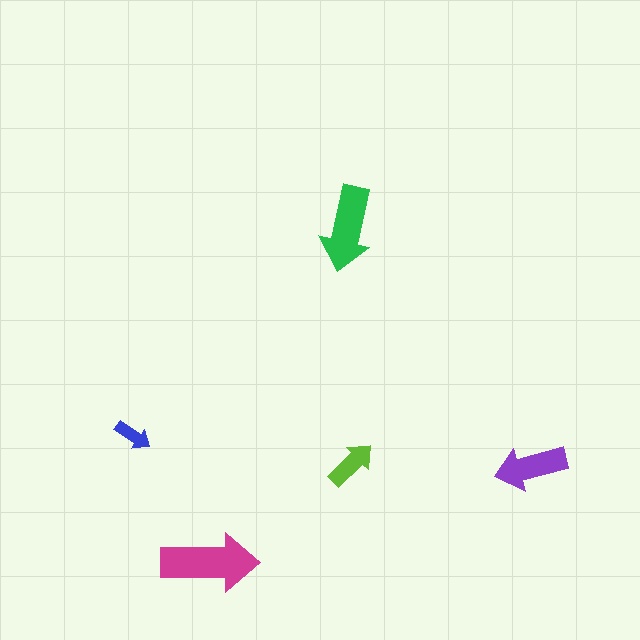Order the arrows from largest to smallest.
the magenta one, the green one, the purple one, the lime one, the blue one.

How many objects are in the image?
There are 5 objects in the image.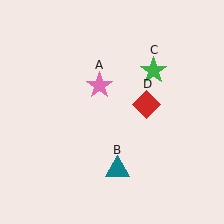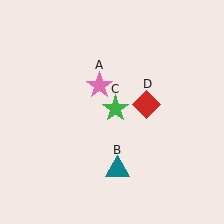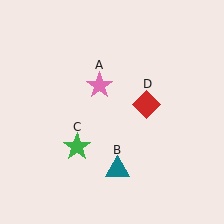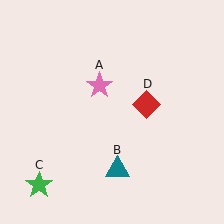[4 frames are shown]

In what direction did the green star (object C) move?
The green star (object C) moved down and to the left.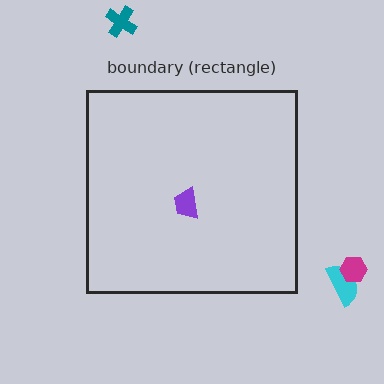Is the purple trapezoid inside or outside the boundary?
Inside.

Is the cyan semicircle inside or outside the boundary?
Outside.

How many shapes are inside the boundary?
1 inside, 3 outside.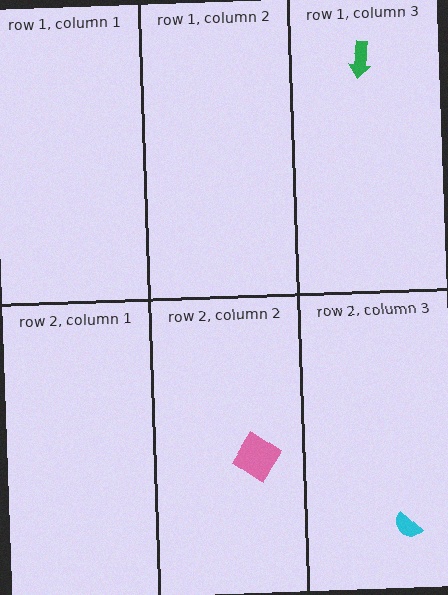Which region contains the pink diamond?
The row 2, column 2 region.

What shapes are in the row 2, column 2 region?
The pink diamond.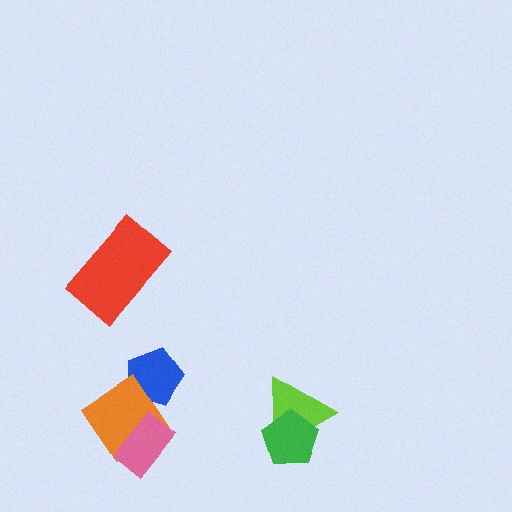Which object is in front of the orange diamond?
The pink rectangle is in front of the orange diamond.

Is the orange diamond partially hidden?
Yes, it is partially covered by another shape.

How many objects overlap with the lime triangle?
1 object overlaps with the lime triangle.